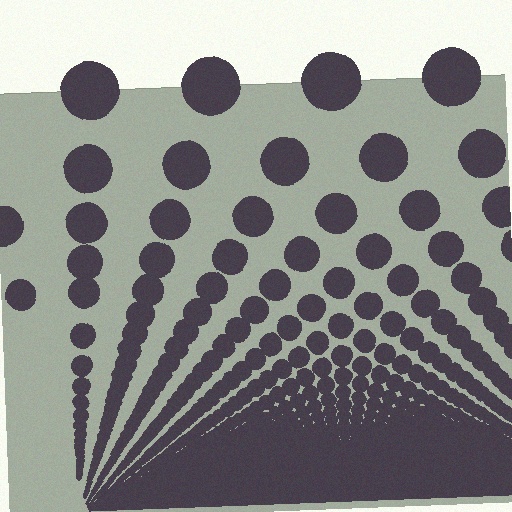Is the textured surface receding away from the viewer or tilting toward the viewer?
The surface appears to tilt toward the viewer. Texture elements get larger and sparser toward the top.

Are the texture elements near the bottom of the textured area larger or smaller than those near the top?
Smaller. The gradient is inverted — elements near the bottom are smaller and denser.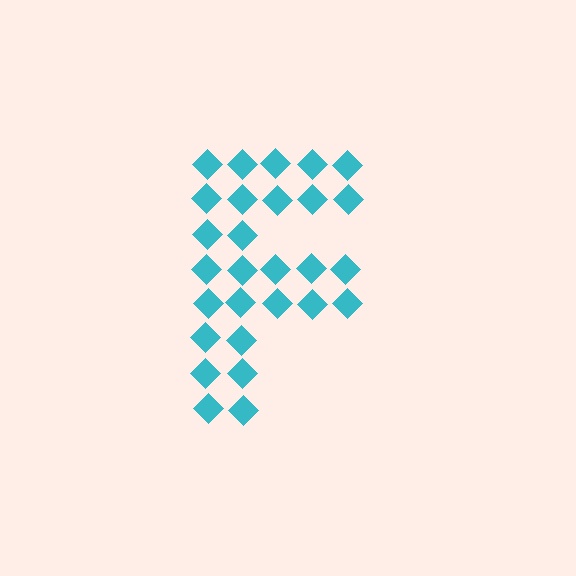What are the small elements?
The small elements are diamonds.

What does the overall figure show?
The overall figure shows the letter F.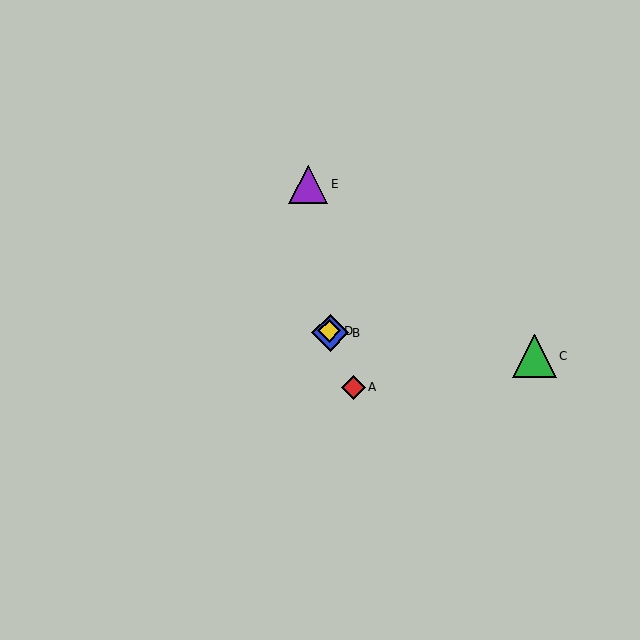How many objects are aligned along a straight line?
3 objects (A, B, D) are aligned along a straight line.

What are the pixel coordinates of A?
Object A is at (353, 387).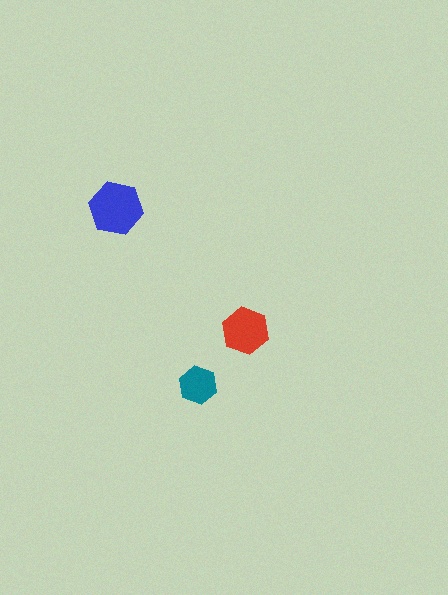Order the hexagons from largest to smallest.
the blue one, the red one, the teal one.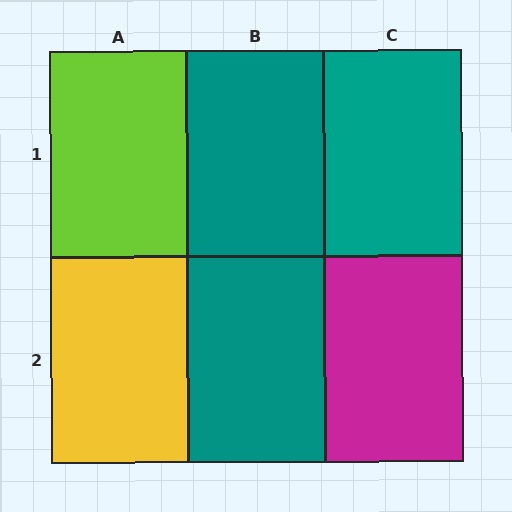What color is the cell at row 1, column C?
Teal.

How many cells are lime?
1 cell is lime.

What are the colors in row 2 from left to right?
Yellow, teal, magenta.